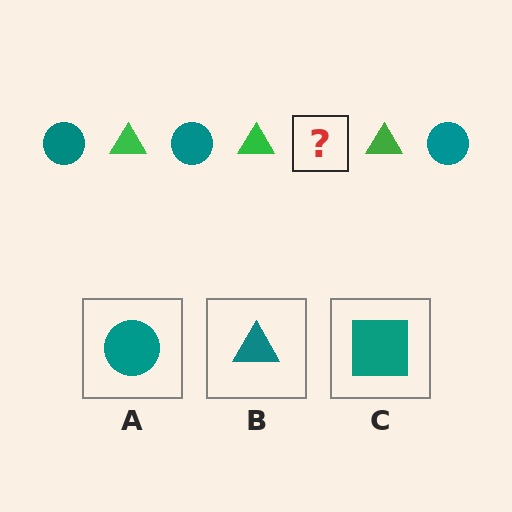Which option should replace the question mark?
Option A.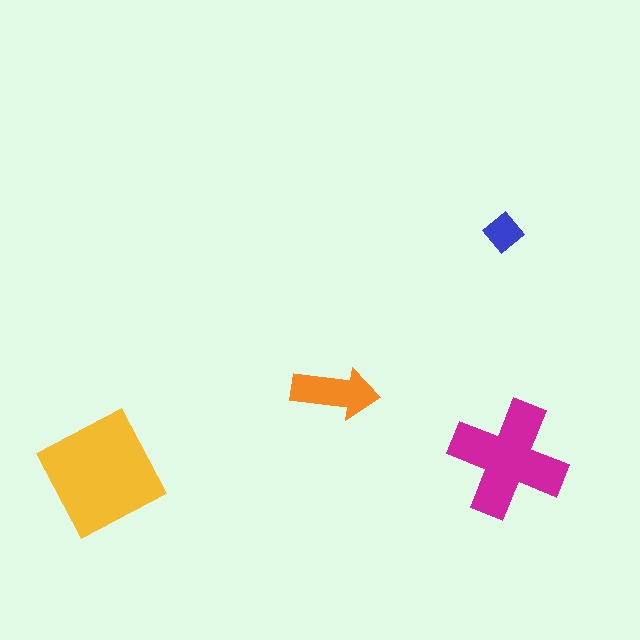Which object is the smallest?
The blue diamond.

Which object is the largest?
The yellow square.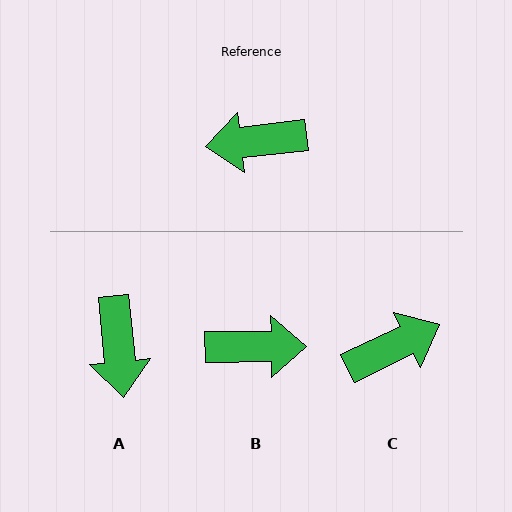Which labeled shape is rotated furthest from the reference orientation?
B, about 174 degrees away.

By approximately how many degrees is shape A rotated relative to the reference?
Approximately 89 degrees counter-clockwise.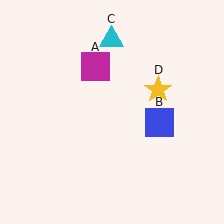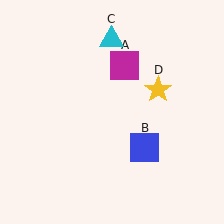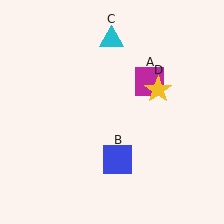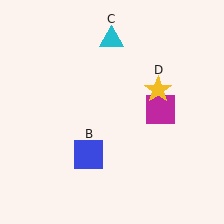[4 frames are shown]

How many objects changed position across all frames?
2 objects changed position: magenta square (object A), blue square (object B).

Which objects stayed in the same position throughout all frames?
Cyan triangle (object C) and yellow star (object D) remained stationary.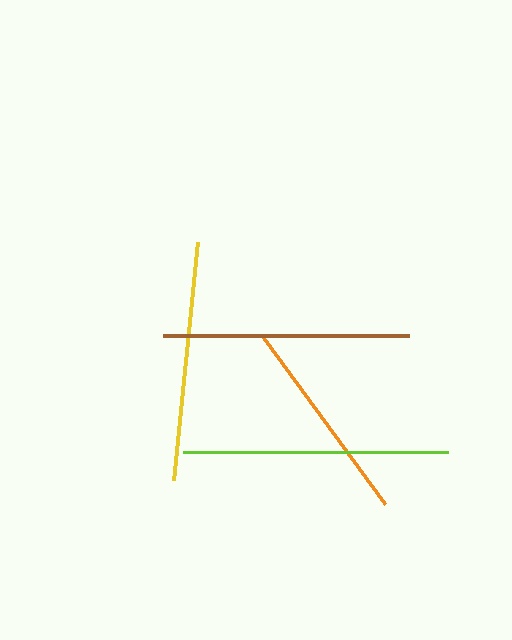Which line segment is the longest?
The lime line is the longest at approximately 265 pixels.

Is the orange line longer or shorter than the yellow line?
The yellow line is longer than the orange line.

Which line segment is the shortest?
The orange line is the shortest at approximately 207 pixels.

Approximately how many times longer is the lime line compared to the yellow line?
The lime line is approximately 1.1 times the length of the yellow line.